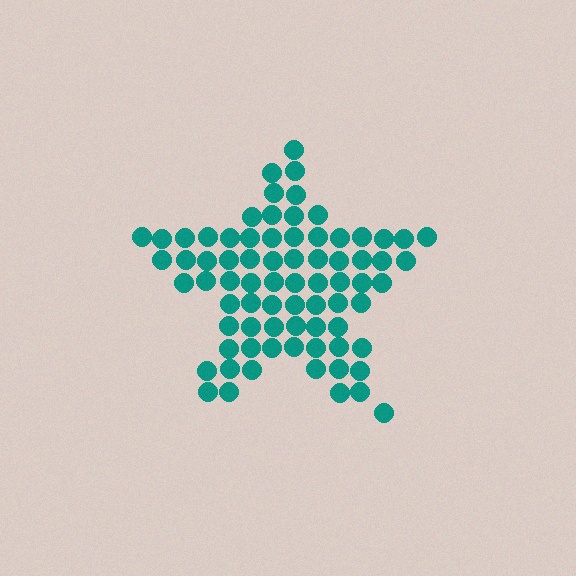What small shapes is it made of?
It is made of small circles.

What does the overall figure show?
The overall figure shows a star.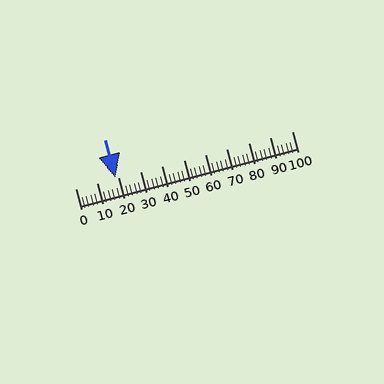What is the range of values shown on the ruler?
The ruler shows values from 0 to 100.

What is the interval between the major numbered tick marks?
The major tick marks are spaced 10 units apart.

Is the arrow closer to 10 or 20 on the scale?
The arrow is closer to 20.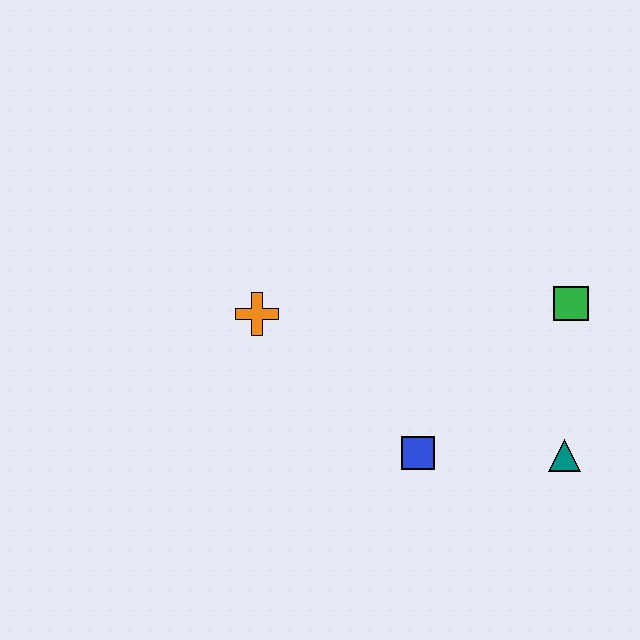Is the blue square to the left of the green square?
Yes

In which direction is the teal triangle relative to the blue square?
The teal triangle is to the right of the blue square.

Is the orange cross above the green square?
No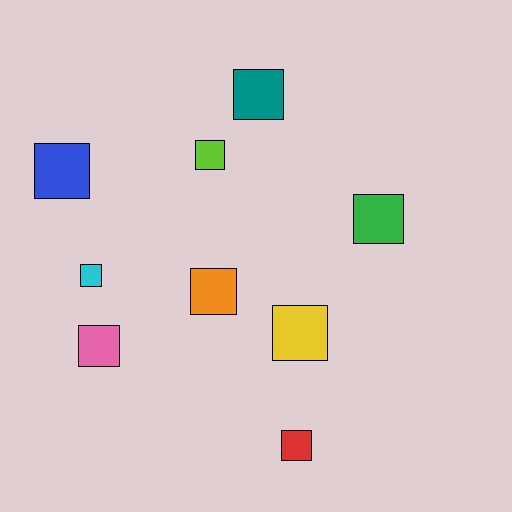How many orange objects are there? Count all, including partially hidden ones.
There is 1 orange object.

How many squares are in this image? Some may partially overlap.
There are 9 squares.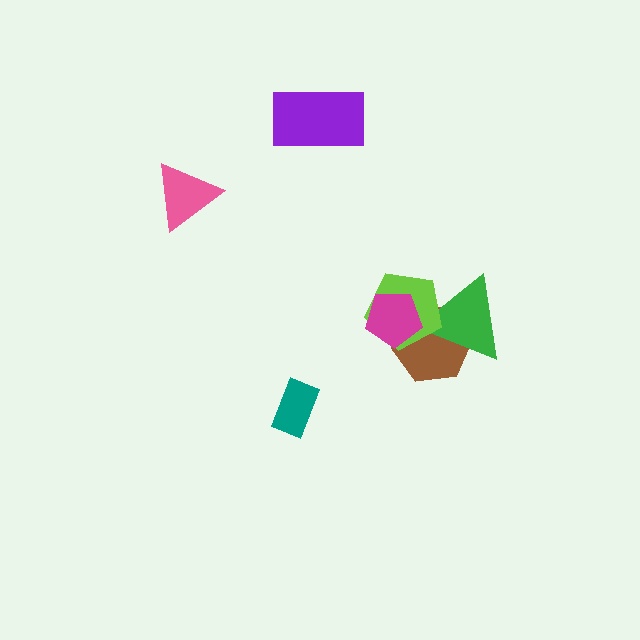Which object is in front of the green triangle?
The lime pentagon is in front of the green triangle.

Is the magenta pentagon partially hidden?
No, no other shape covers it.